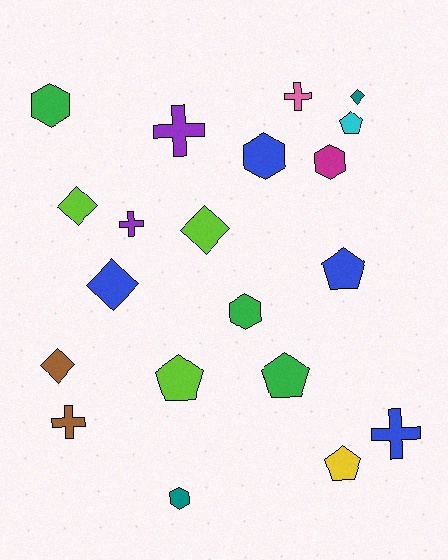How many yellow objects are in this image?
There is 1 yellow object.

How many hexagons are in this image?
There are 5 hexagons.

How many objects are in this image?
There are 20 objects.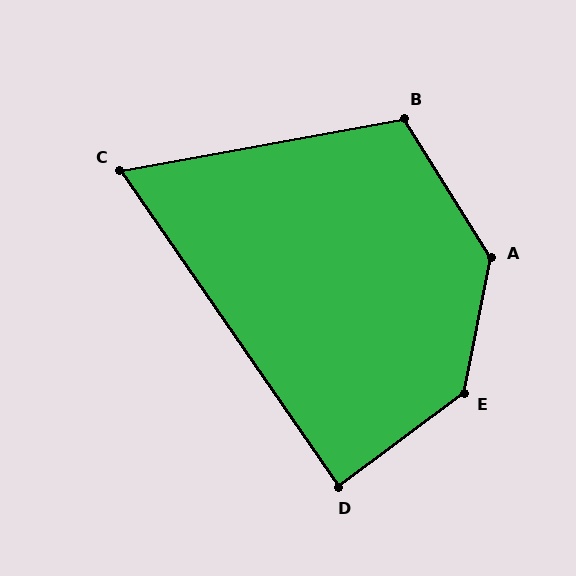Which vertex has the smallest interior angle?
C, at approximately 66 degrees.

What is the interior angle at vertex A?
Approximately 137 degrees (obtuse).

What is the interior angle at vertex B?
Approximately 112 degrees (obtuse).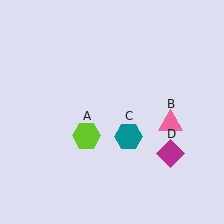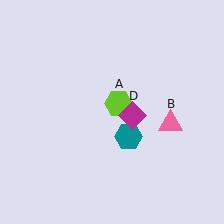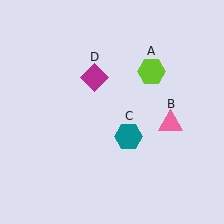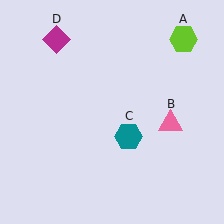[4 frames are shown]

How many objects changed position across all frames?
2 objects changed position: lime hexagon (object A), magenta diamond (object D).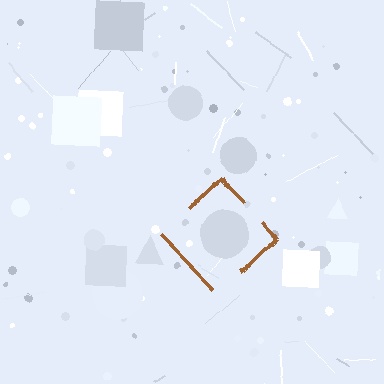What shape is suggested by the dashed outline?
The dashed outline suggests a diamond.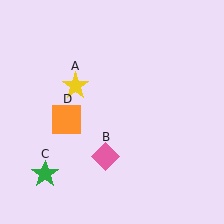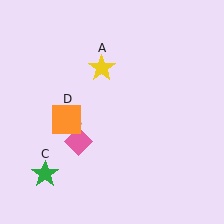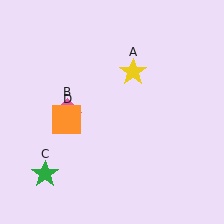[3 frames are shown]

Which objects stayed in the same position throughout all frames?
Green star (object C) and orange square (object D) remained stationary.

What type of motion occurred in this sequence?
The yellow star (object A), pink diamond (object B) rotated clockwise around the center of the scene.